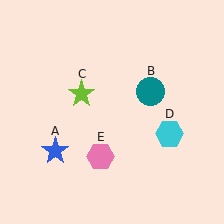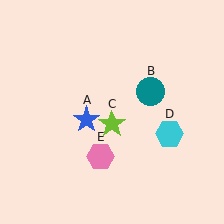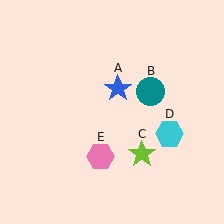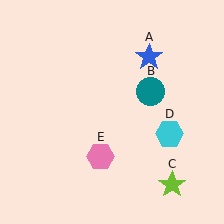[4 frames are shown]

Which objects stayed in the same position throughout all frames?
Teal circle (object B) and cyan hexagon (object D) and pink hexagon (object E) remained stationary.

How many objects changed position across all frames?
2 objects changed position: blue star (object A), lime star (object C).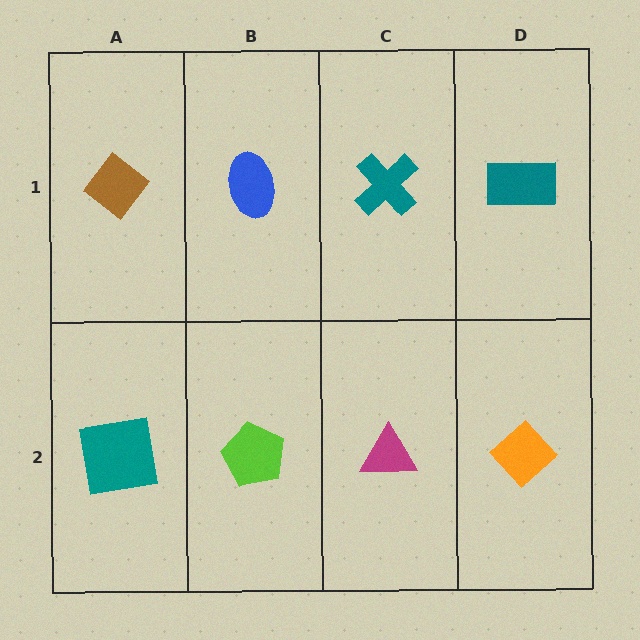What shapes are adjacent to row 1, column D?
An orange diamond (row 2, column D), a teal cross (row 1, column C).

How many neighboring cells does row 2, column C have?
3.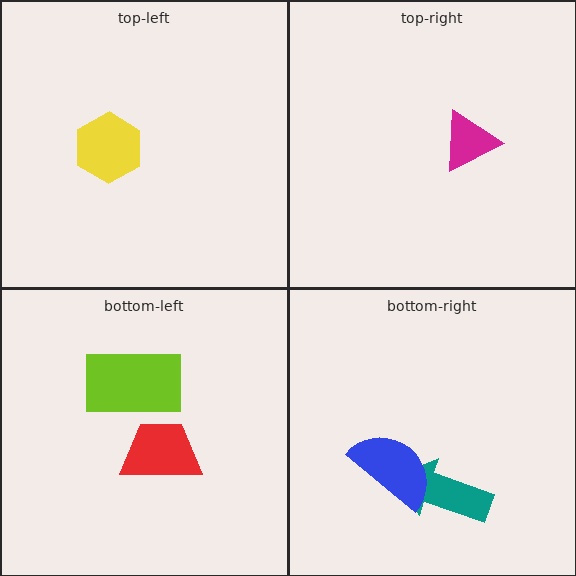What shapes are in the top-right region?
The magenta triangle.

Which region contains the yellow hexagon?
The top-left region.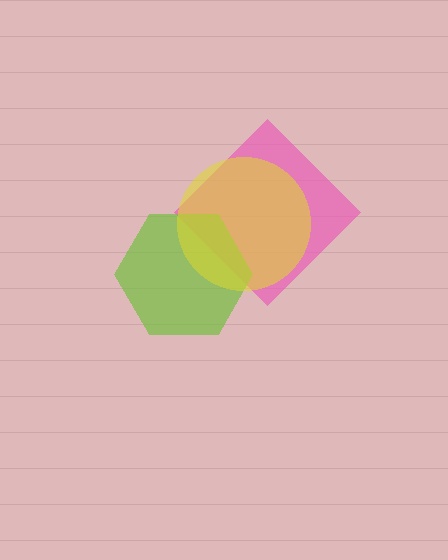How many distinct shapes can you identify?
There are 3 distinct shapes: a pink diamond, a lime hexagon, a yellow circle.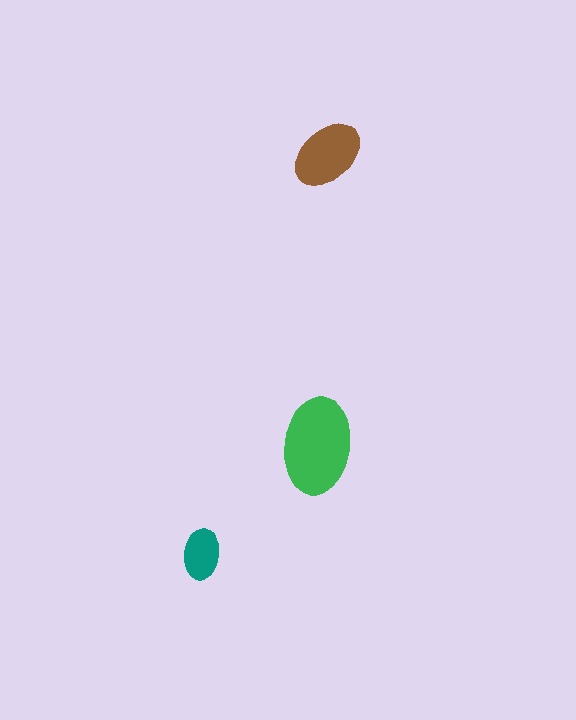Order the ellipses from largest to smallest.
the green one, the brown one, the teal one.